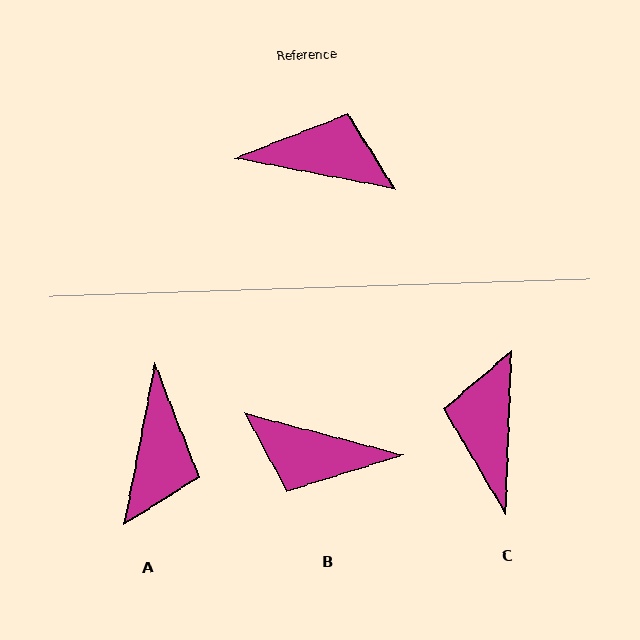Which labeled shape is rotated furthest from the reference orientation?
B, about 176 degrees away.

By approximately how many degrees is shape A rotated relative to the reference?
Approximately 90 degrees clockwise.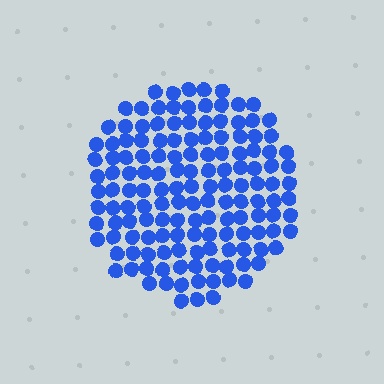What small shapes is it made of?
It is made of small circles.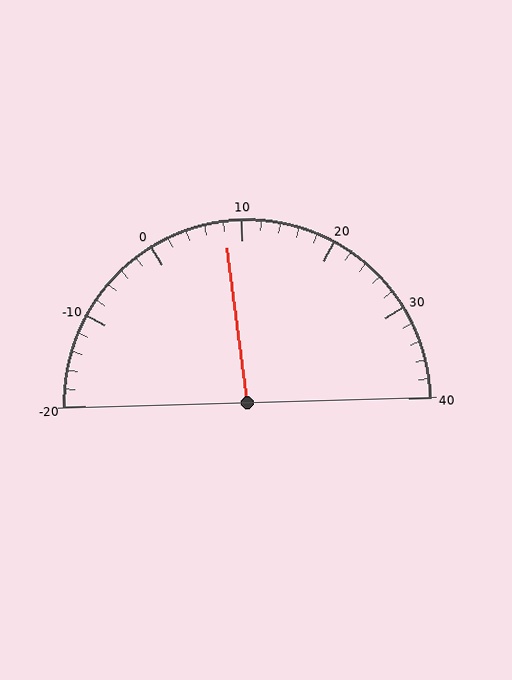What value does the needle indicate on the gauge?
The needle indicates approximately 8.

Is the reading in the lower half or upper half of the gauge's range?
The reading is in the lower half of the range (-20 to 40).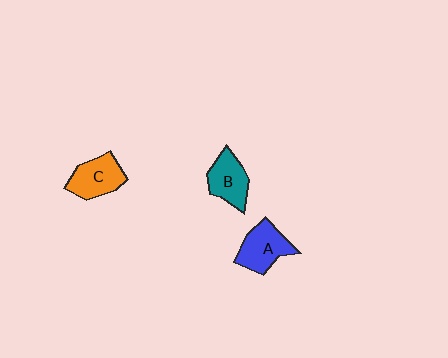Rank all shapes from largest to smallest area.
From largest to smallest: A (blue), C (orange), B (teal).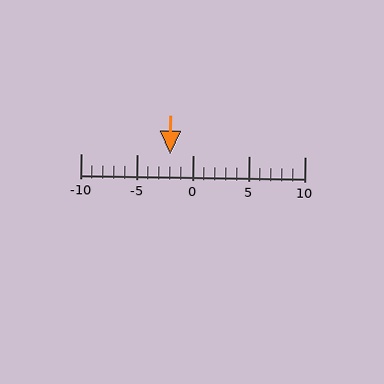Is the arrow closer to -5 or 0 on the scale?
The arrow is closer to 0.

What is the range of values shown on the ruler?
The ruler shows values from -10 to 10.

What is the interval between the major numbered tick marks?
The major tick marks are spaced 5 units apart.